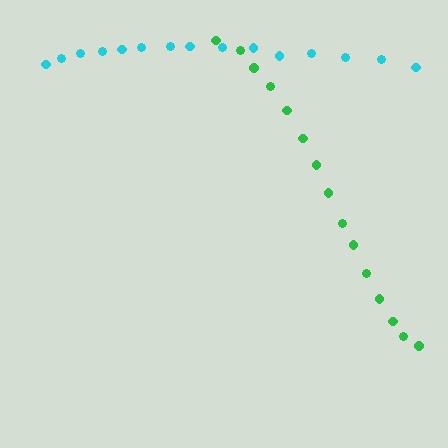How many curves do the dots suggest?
There are 2 distinct paths.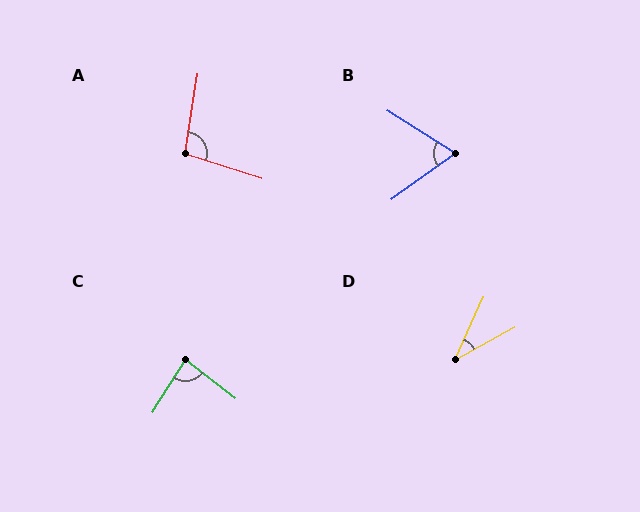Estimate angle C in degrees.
Approximately 84 degrees.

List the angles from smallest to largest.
D (37°), B (69°), C (84°), A (99°).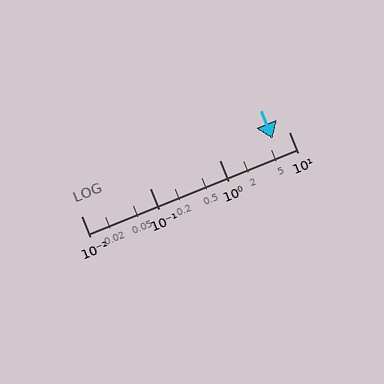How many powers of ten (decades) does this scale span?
The scale spans 3 decades, from 0.01 to 10.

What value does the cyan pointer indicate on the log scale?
The pointer indicates approximately 5.9.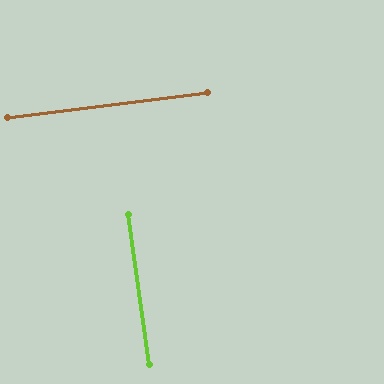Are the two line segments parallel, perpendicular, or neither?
Perpendicular — they meet at approximately 89°.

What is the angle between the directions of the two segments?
Approximately 89 degrees.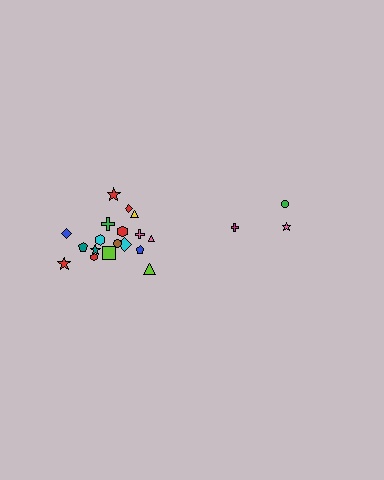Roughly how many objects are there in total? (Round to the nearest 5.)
Roughly 20 objects in total.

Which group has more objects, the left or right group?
The left group.